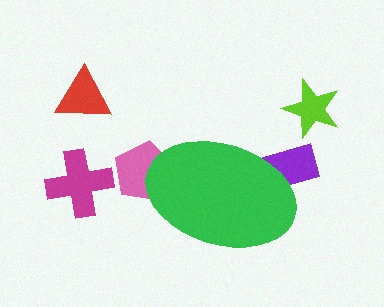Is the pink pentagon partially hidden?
Yes, the pink pentagon is partially hidden behind the green ellipse.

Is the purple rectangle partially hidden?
Yes, the purple rectangle is partially hidden behind the green ellipse.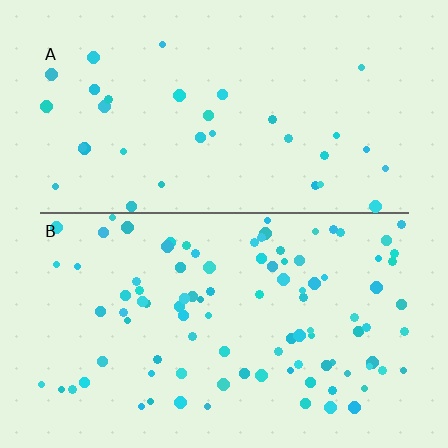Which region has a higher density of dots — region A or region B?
B (the bottom).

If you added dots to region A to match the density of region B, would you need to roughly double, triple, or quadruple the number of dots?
Approximately triple.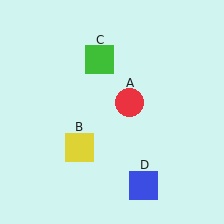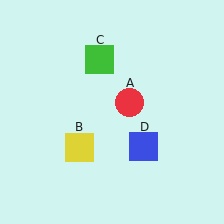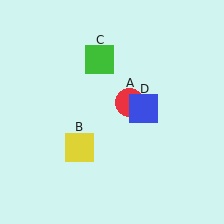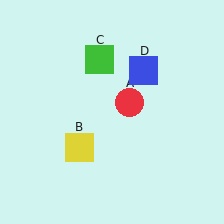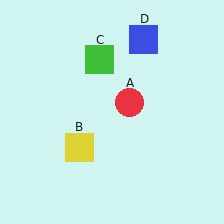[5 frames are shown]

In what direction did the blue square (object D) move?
The blue square (object D) moved up.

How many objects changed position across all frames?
1 object changed position: blue square (object D).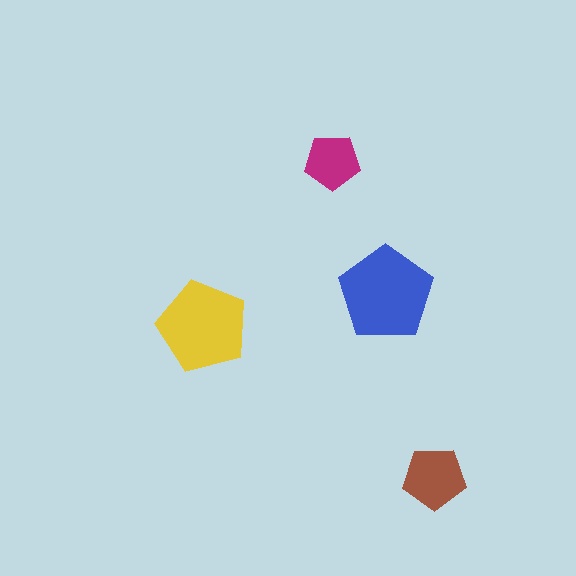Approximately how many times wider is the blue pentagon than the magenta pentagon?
About 1.5 times wider.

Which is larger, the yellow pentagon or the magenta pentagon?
The yellow one.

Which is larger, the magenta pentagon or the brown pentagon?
The brown one.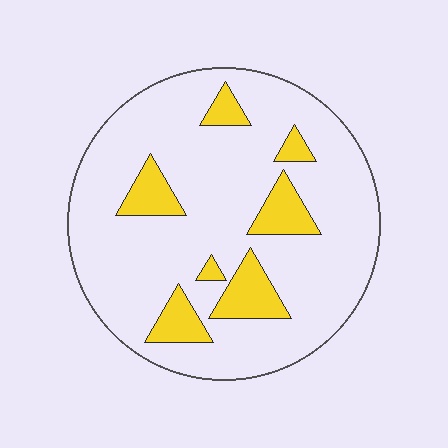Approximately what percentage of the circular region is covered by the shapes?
Approximately 15%.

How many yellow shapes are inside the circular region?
7.